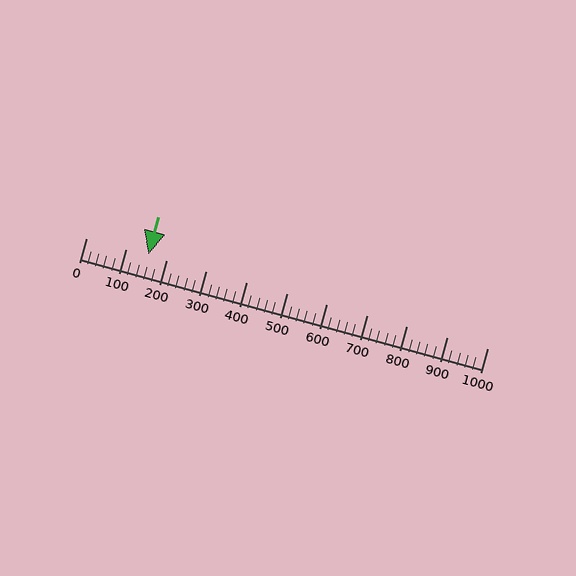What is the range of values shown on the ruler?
The ruler shows values from 0 to 1000.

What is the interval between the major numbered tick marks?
The major tick marks are spaced 100 units apart.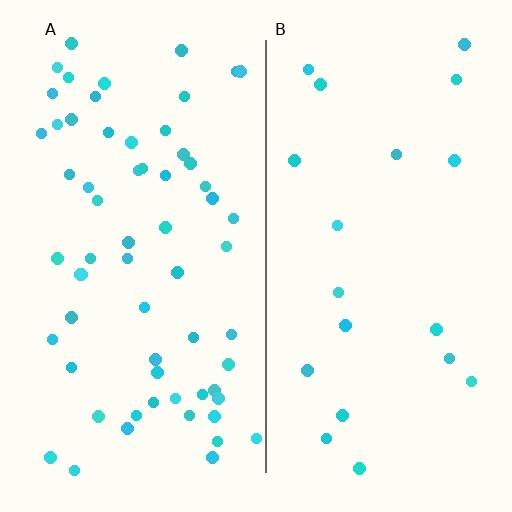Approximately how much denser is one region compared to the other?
Approximately 3.2× — region A over region B.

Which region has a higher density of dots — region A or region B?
A (the left).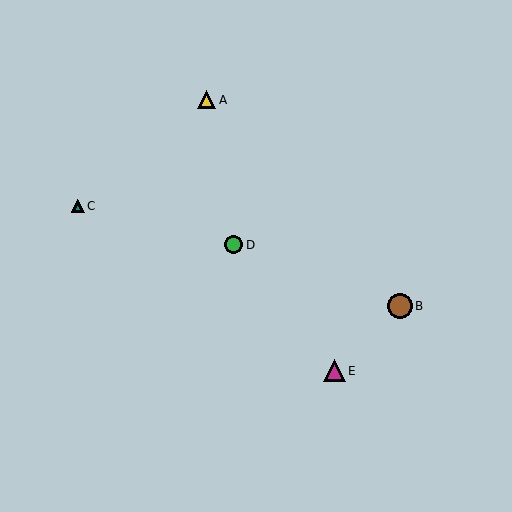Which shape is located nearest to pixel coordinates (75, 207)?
The teal triangle (labeled C) at (78, 206) is nearest to that location.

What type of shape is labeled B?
Shape B is a brown circle.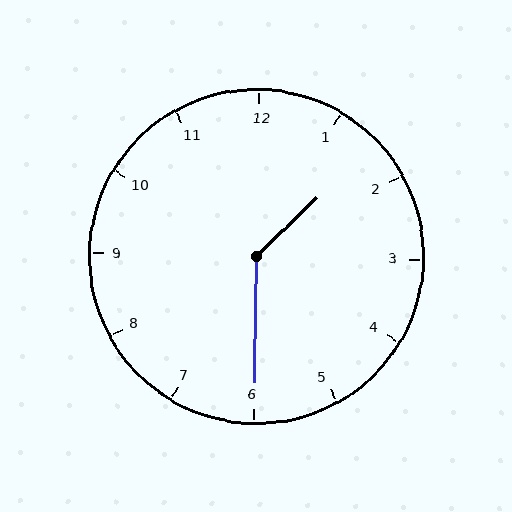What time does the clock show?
1:30.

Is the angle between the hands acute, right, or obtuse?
It is obtuse.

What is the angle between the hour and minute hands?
Approximately 135 degrees.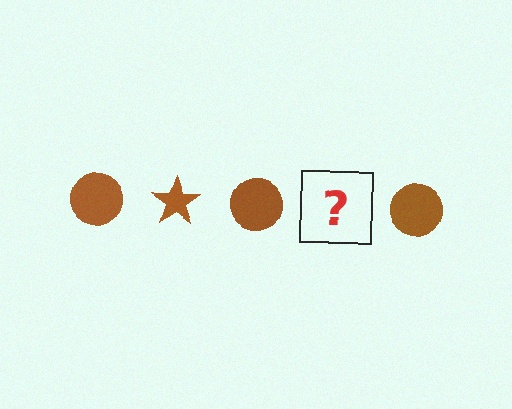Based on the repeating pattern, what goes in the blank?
The blank should be a brown star.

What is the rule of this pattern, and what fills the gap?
The rule is that the pattern cycles through circle, star shapes in brown. The gap should be filled with a brown star.